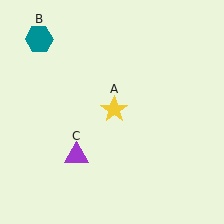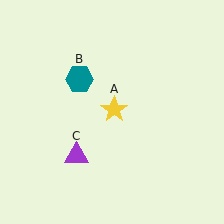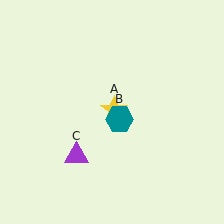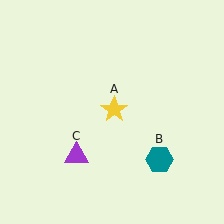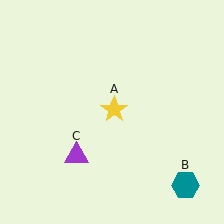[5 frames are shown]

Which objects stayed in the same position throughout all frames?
Yellow star (object A) and purple triangle (object C) remained stationary.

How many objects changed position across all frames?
1 object changed position: teal hexagon (object B).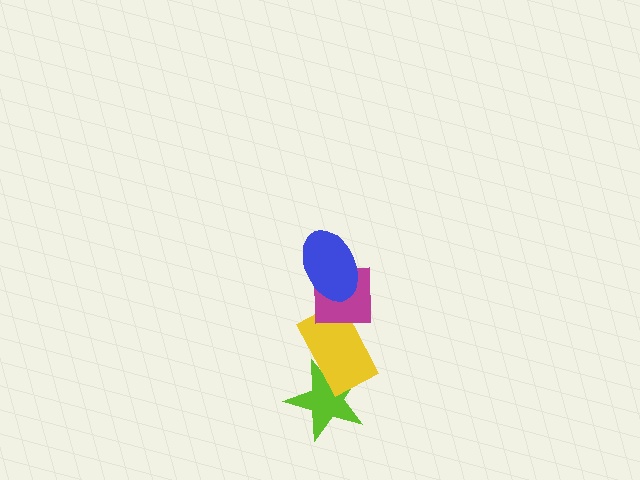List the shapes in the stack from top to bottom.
From top to bottom: the blue ellipse, the magenta square, the yellow rectangle, the lime star.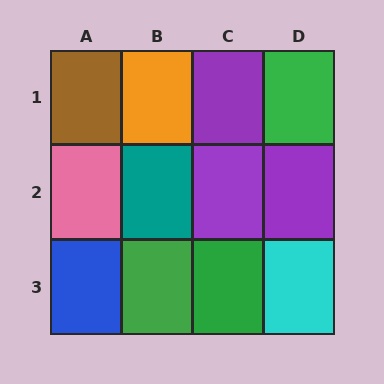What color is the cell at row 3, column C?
Green.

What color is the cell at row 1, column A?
Brown.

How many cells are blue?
1 cell is blue.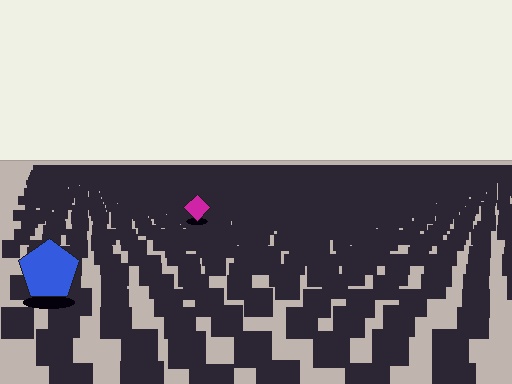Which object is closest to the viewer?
The blue pentagon is closest. The texture marks near it are larger and more spread out.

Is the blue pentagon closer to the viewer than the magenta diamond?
Yes. The blue pentagon is closer — you can tell from the texture gradient: the ground texture is coarser near it.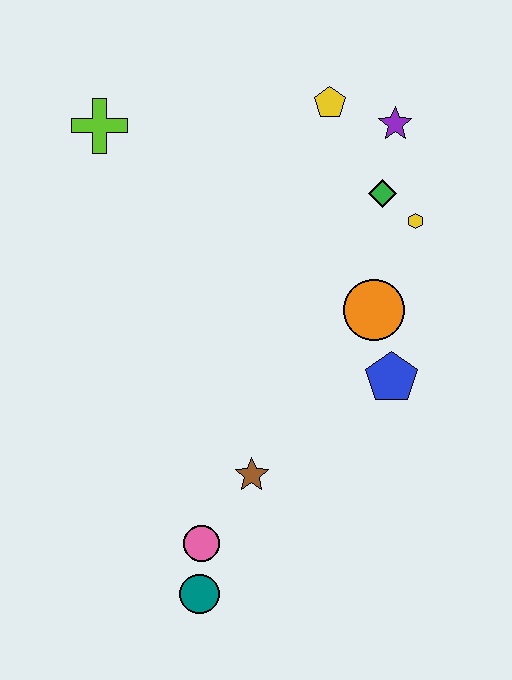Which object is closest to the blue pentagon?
The orange circle is closest to the blue pentagon.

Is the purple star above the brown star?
Yes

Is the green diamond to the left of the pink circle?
No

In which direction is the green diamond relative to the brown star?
The green diamond is above the brown star.